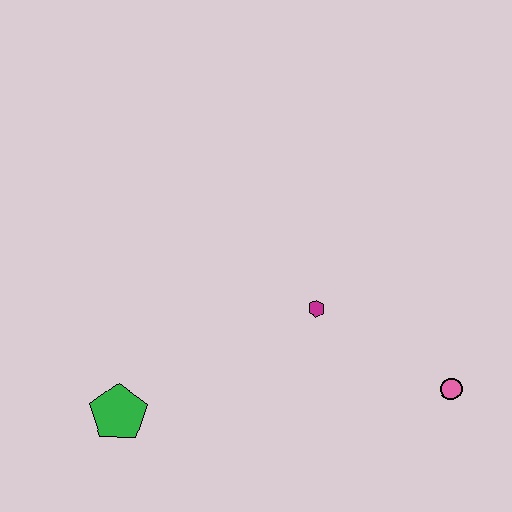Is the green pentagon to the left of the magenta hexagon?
Yes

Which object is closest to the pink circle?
The magenta hexagon is closest to the pink circle.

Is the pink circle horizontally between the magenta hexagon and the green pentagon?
No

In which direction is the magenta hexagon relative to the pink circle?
The magenta hexagon is to the left of the pink circle.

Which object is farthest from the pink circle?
The green pentagon is farthest from the pink circle.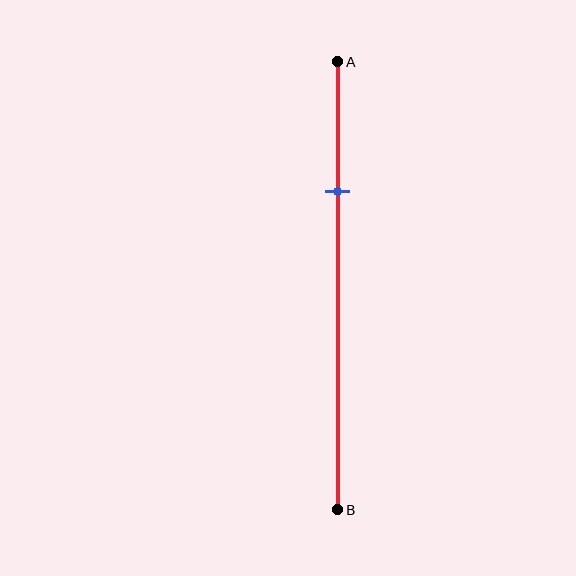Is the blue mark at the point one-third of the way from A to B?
No, the mark is at about 30% from A, not at the 33% one-third point.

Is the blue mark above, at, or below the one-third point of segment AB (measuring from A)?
The blue mark is above the one-third point of segment AB.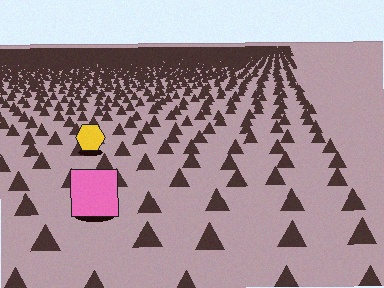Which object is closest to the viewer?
The pink square is closest. The texture marks near it are larger and more spread out.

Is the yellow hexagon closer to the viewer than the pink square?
No. The pink square is closer — you can tell from the texture gradient: the ground texture is coarser near it.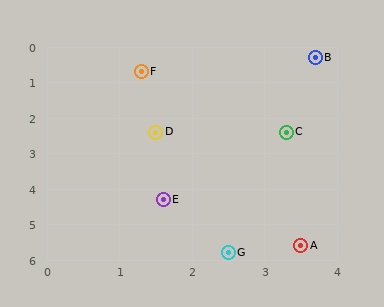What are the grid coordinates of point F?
Point F is at approximately (1.3, 0.7).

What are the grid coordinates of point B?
Point B is at approximately (3.7, 0.3).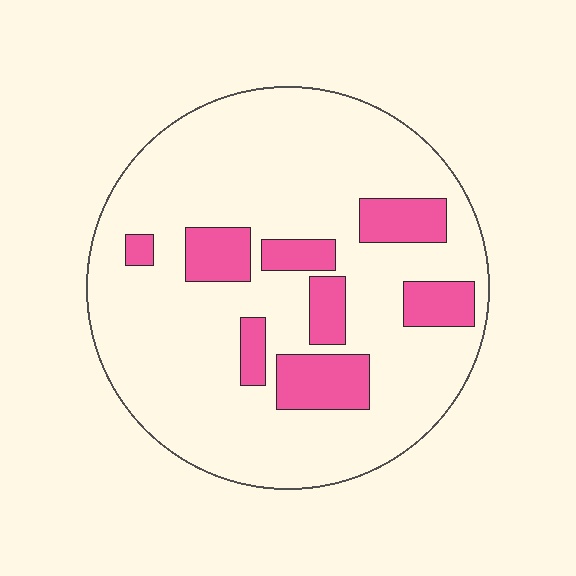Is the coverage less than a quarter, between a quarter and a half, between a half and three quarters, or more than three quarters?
Less than a quarter.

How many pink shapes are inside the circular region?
8.